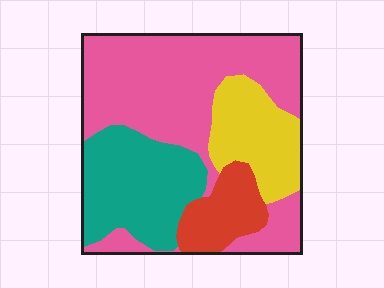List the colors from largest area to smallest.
From largest to smallest: pink, teal, yellow, red.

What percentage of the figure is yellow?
Yellow covers around 15% of the figure.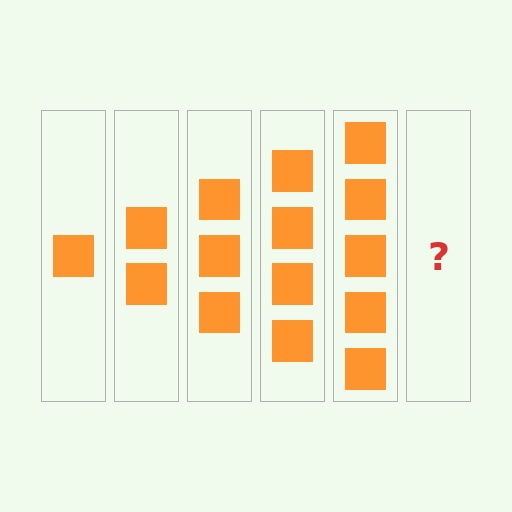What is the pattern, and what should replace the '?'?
The pattern is that each step adds one more square. The '?' should be 6 squares.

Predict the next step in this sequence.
The next step is 6 squares.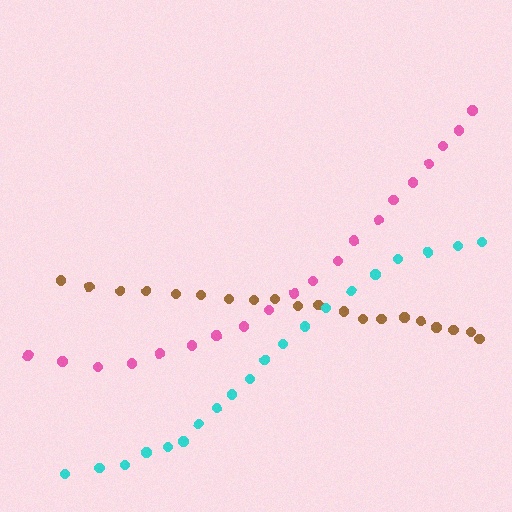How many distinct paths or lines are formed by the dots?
There are 3 distinct paths.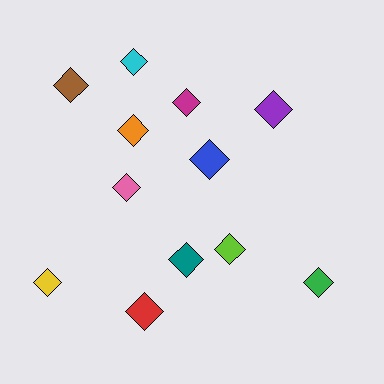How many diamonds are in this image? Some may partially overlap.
There are 12 diamonds.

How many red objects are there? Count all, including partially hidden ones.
There is 1 red object.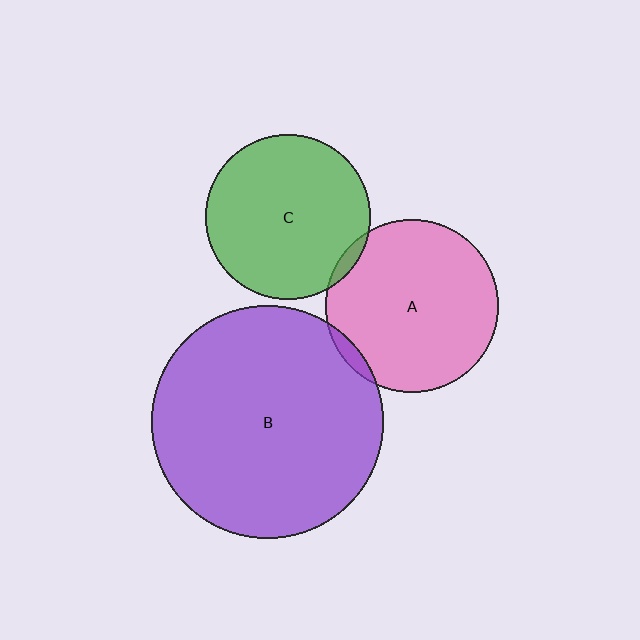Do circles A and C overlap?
Yes.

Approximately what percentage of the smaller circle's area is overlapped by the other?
Approximately 5%.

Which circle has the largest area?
Circle B (purple).